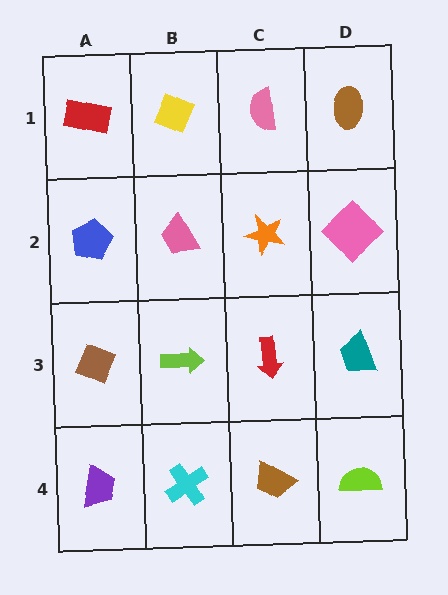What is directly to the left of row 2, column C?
A pink trapezoid.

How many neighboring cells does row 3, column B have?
4.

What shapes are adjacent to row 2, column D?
A brown ellipse (row 1, column D), a teal trapezoid (row 3, column D), an orange star (row 2, column C).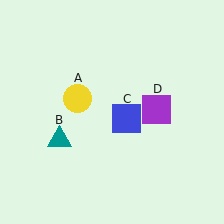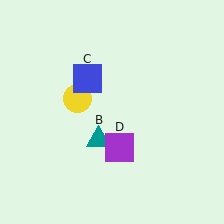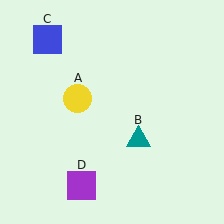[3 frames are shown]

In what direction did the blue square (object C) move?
The blue square (object C) moved up and to the left.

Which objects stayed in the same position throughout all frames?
Yellow circle (object A) remained stationary.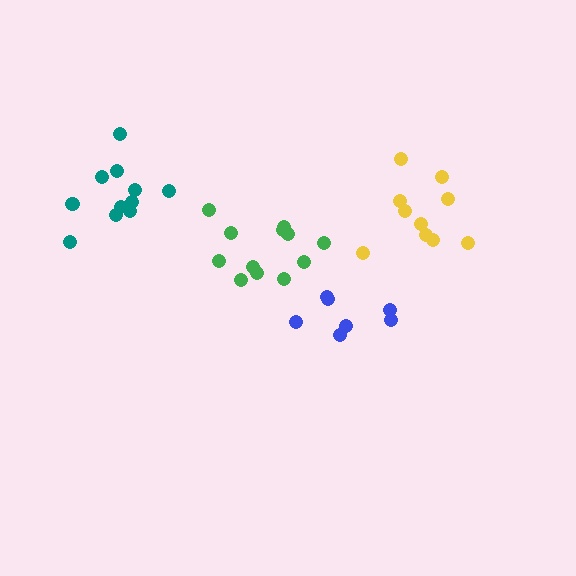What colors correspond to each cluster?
The clusters are colored: teal, yellow, blue, green.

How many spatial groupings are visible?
There are 4 spatial groupings.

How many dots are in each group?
Group 1: 11 dots, Group 2: 10 dots, Group 3: 7 dots, Group 4: 12 dots (40 total).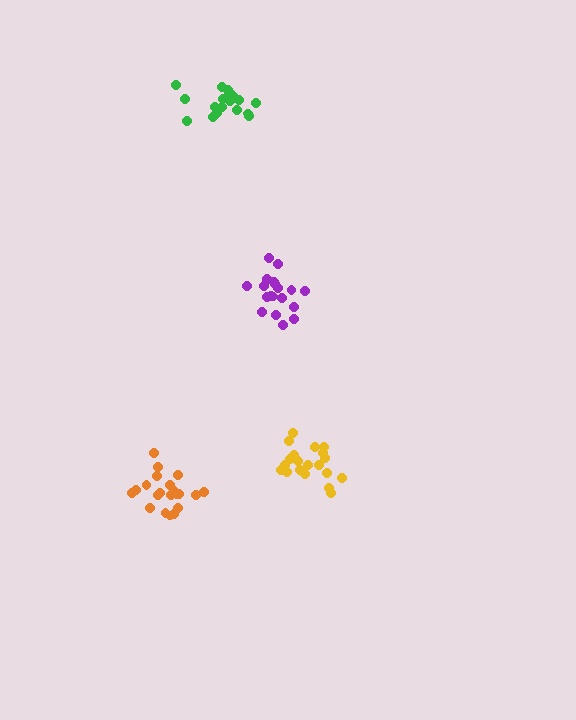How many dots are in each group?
Group 1: 20 dots, Group 2: 19 dots, Group 3: 21 dots, Group 4: 18 dots (78 total).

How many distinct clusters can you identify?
There are 4 distinct clusters.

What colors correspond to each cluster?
The clusters are colored: yellow, purple, orange, green.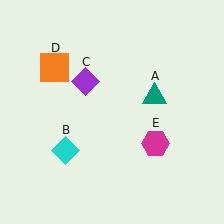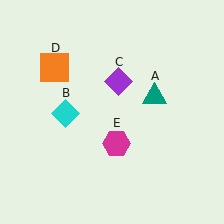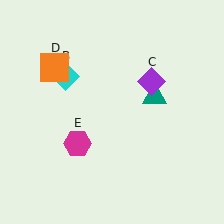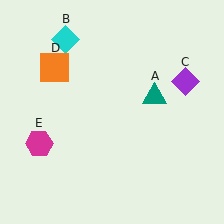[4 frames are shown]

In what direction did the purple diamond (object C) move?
The purple diamond (object C) moved right.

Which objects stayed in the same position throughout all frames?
Teal triangle (object A) and orange square (object D) remained stationary.